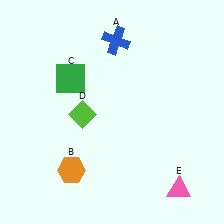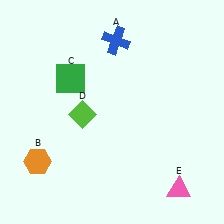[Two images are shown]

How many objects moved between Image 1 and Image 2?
1 object moved between the two images.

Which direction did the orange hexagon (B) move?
The orange hexagon (B) moved left.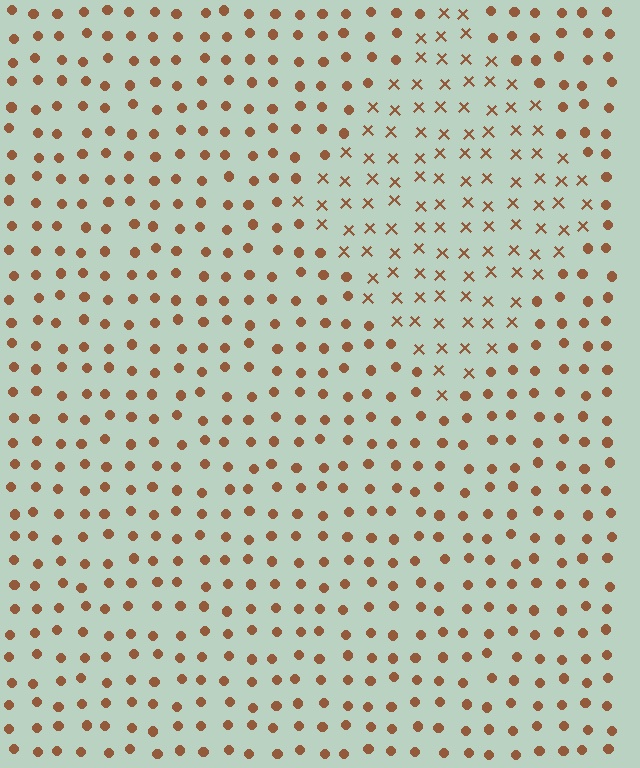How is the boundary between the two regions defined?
The boundary is defined by a change in element shape: X marks inside vs. circles outside. All elements share the same color and spacing.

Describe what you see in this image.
The image is filled with small brown elements arranged in a uniform grid. A diamond-shaped region contains X marks, while the surrounding area contains circles. The boundary is defined purely by the change in element shape.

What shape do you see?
I see a diamond.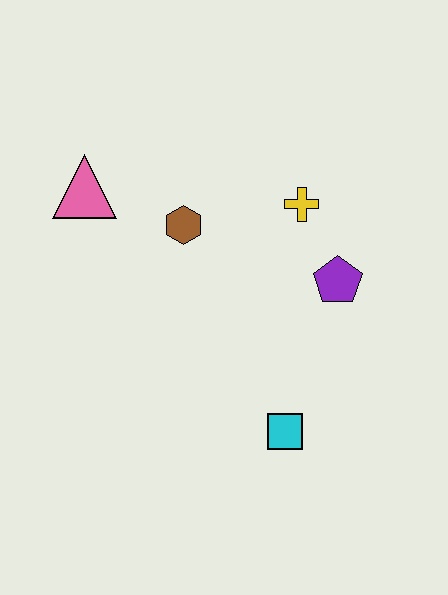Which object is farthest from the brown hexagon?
The cyan square is farthest from the brown hexagon.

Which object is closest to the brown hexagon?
The pink triangle is closest to the brown hexagon.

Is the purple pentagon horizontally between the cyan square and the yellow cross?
No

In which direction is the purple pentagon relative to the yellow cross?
The purple pentagon is below the yellow cross.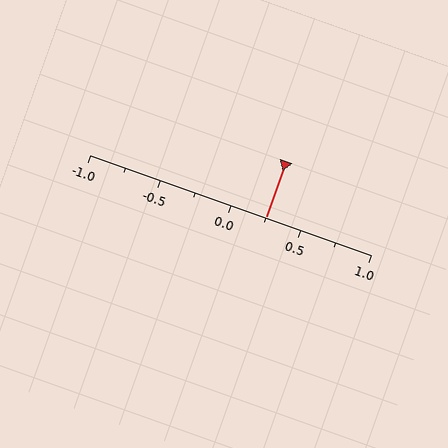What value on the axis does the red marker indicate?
The marker indicates approximately 0.25.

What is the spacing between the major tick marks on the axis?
The major ticks are spaced 0.5 apart.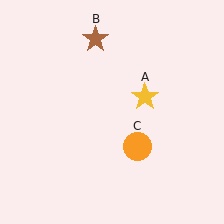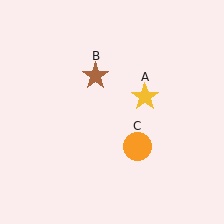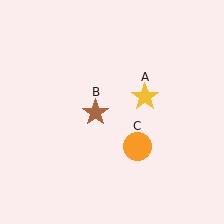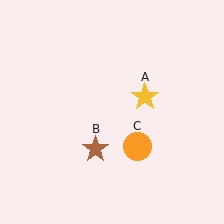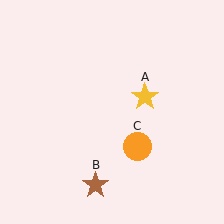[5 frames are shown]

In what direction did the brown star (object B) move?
The brown star (object B) moved down.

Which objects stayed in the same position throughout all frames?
Yellow star (object A) and orange circle (object C) remained stationary.